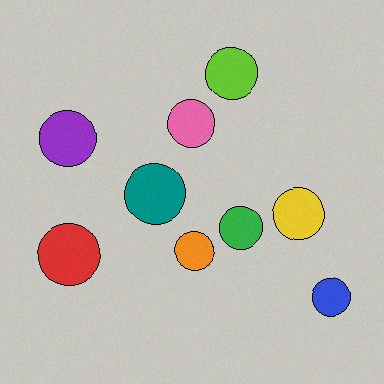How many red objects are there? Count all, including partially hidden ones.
There is 1 red object.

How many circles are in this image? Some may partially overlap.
There are 9 circles.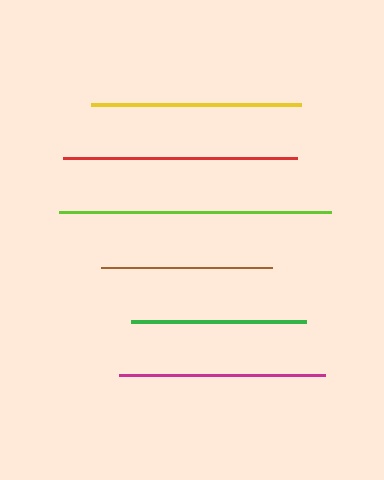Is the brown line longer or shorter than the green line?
The green line is longer than the brown line.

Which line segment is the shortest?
The brown line is the shortest at approximately 171 pixels.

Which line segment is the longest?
The lime line is the longest at approximately 272 pixels.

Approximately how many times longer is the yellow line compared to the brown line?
The yellow line is approximately 1.2 times the length of the brown line.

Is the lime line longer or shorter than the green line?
The lime line is longer than the green line.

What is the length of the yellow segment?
The yellow segment is approximately 210 pixels long.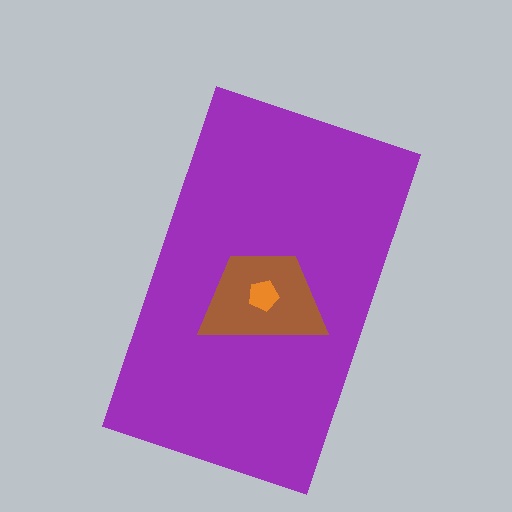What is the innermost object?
The orange pentagon.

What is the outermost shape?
The purple rectangle.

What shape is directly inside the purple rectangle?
The brown trapezoid.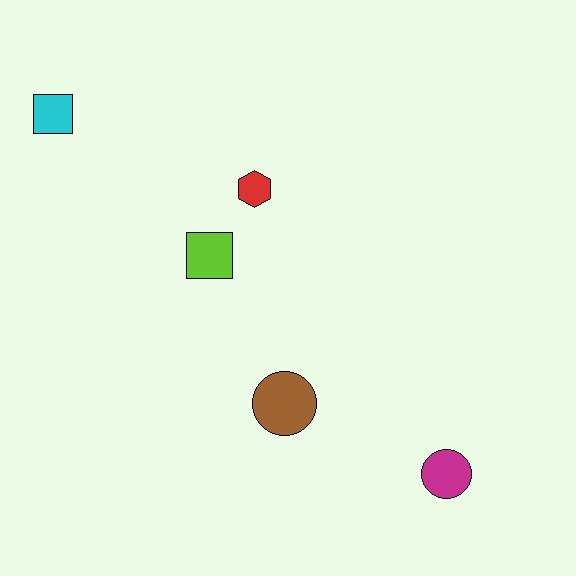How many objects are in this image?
There are 5 objects.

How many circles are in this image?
There are 2 circles.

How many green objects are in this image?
There are no green objects.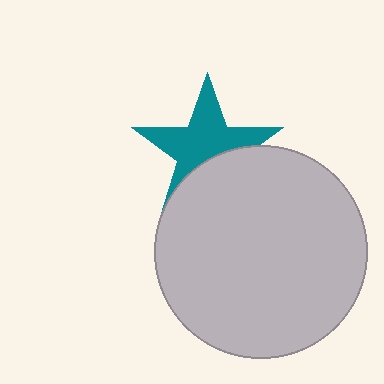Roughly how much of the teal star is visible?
About half of it is visible (roughly 64%).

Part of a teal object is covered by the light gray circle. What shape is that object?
It is a star.